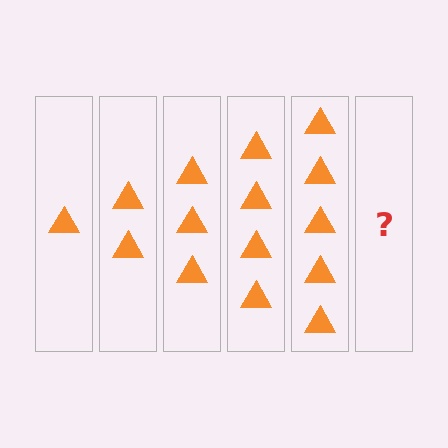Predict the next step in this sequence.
The next step is 6 triangles.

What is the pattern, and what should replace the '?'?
The pattern is that each step adds one more triangle. The '?' should be 6 triangles.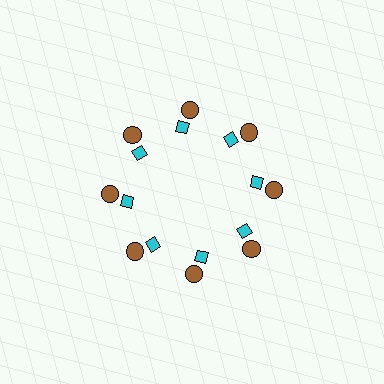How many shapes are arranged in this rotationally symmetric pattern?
There are 16 shapes, arranged in 8 groups of 2.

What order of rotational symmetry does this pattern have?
This pattern has 8-fold rotational symmetry.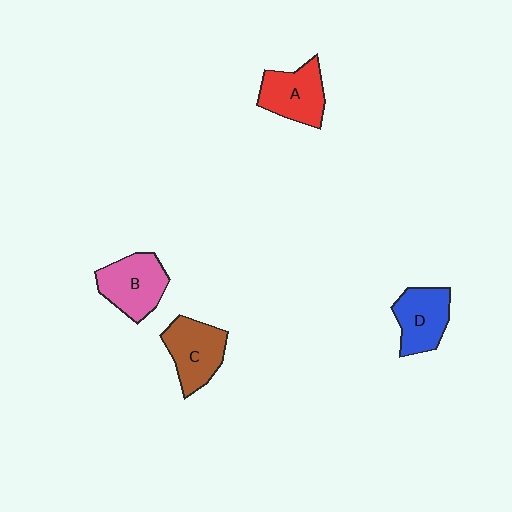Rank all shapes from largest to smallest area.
From largest to smallest: B (pink), C (brown), A (red), D (blue).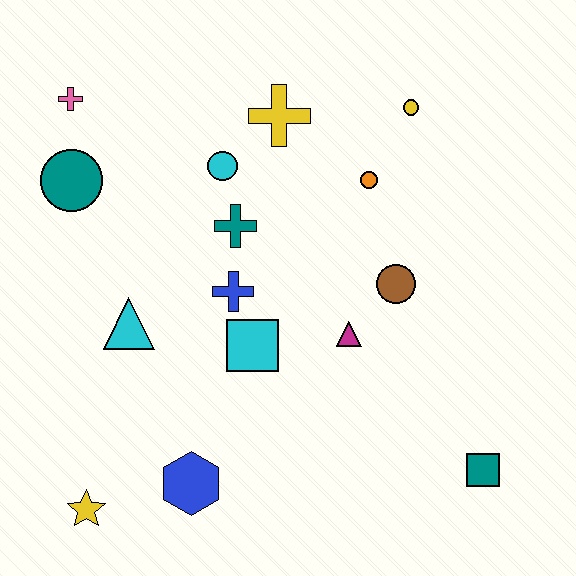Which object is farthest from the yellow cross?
The yellow star is farthest from the yellow cross.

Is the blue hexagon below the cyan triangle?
Yes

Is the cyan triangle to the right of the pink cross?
Yes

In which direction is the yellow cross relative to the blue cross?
The yellow cross is above the blue cross.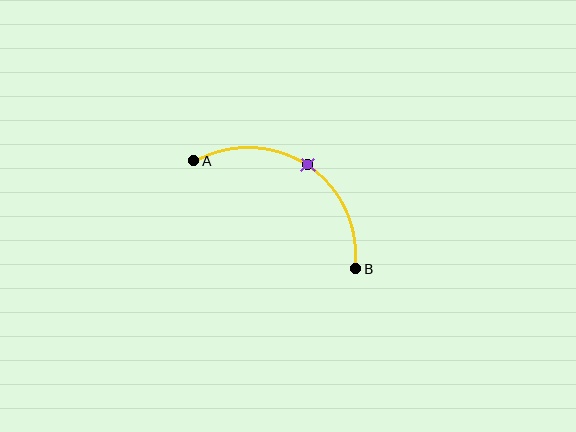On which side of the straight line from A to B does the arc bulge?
The arc bulges above and to the right of the straight line connecting A and B.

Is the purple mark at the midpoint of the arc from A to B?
Yes. The purple mark lies on the arc at equal arc-length from both A and B — it is the arc midpoint.